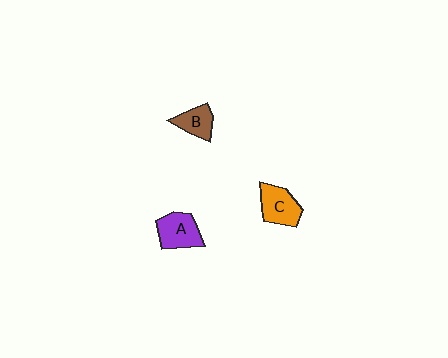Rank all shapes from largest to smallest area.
From largest to smallest: A (purple), C (orange), B (brown).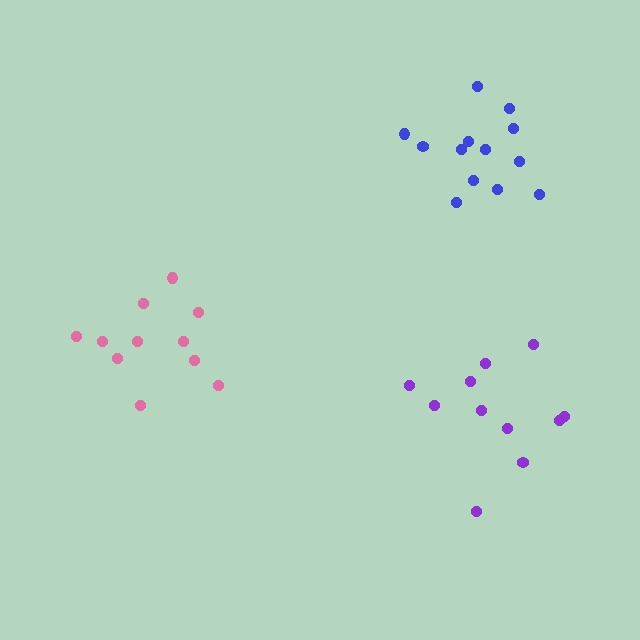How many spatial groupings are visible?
There are 3 spatial groupings.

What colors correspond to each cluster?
The clusters are colored: purple, pink, blue.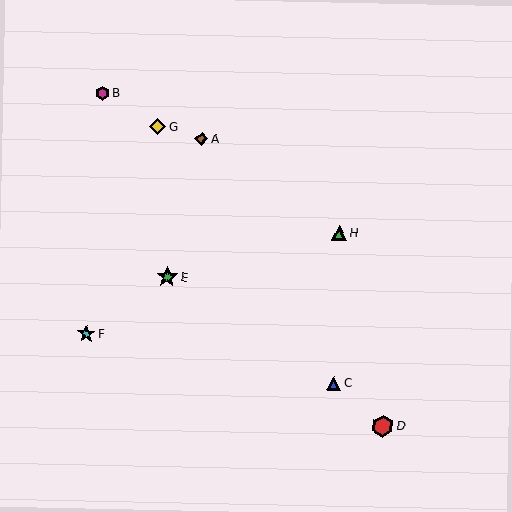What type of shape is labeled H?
Shape H is a green triangle.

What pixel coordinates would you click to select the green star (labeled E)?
Click at (167, 277) to select the green star E.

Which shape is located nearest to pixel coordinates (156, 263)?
The green star (labeled E) at (167, 277) is nearest to that location.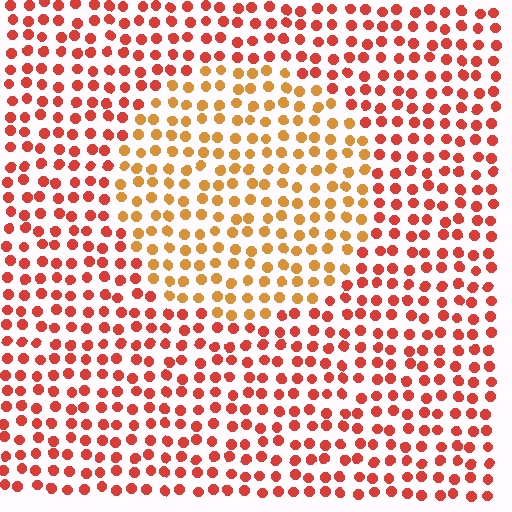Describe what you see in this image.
The image is filled with small red elements in a uniform arrangement. A circle-shaped region is visible where the elements are tinted to a slightly different hue, forming a subtle color boundary.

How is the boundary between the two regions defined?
The boundary is defined purely by a slight shift in hue (about 32 degrees). Spacing, size, and orientation are identical on both sides.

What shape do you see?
I see a circle.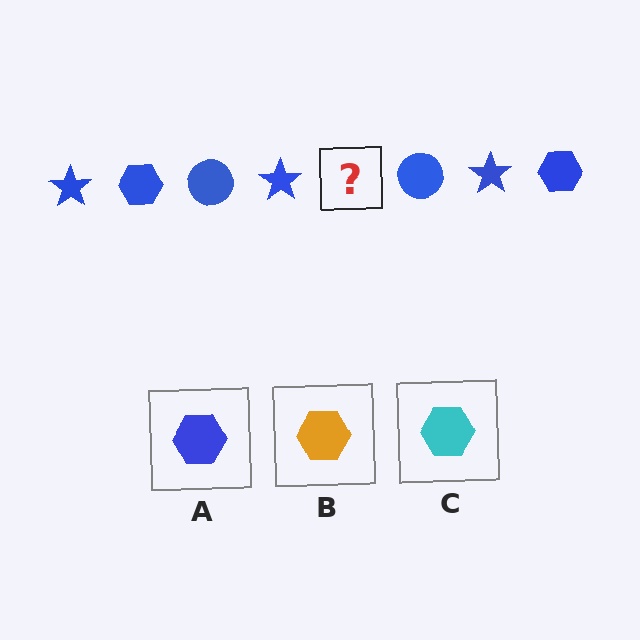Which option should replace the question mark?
Option A.